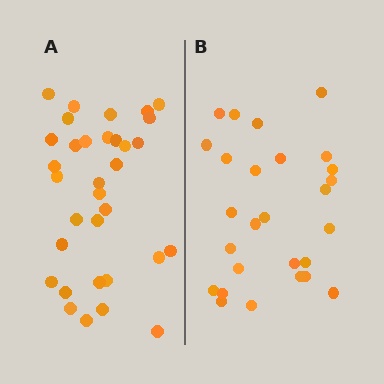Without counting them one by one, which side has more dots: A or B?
Region A (the left region) has more dots.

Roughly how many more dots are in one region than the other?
Region A has about 6 more dots than region B.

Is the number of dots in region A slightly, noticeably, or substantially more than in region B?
Region A has only slightly more — the two regions are fairly close. The ratio is roughly 1.2 to 1.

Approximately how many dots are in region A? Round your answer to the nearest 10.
About 30 dots. (The exact count is 33, which rounds to 30.)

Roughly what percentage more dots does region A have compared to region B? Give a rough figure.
About 20% more.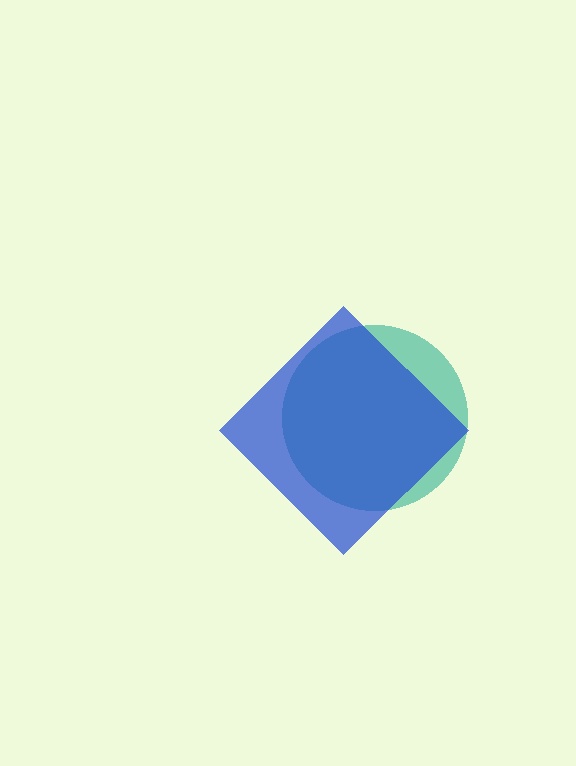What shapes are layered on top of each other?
The layered shapes are: a teal circle, a blue diamond.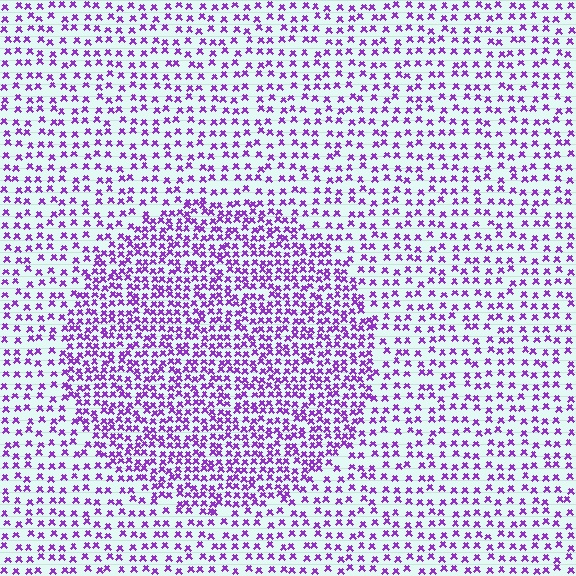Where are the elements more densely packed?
The elements are more densely packed inside the circle boundary.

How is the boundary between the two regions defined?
The boundary is defined by a change in element density (approximately 1.9x ratio). All elements are the same color, size, and shape.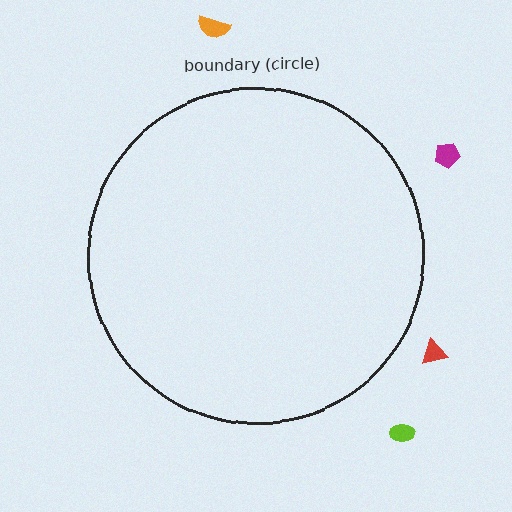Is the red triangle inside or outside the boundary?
Outside.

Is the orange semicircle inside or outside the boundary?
Outside.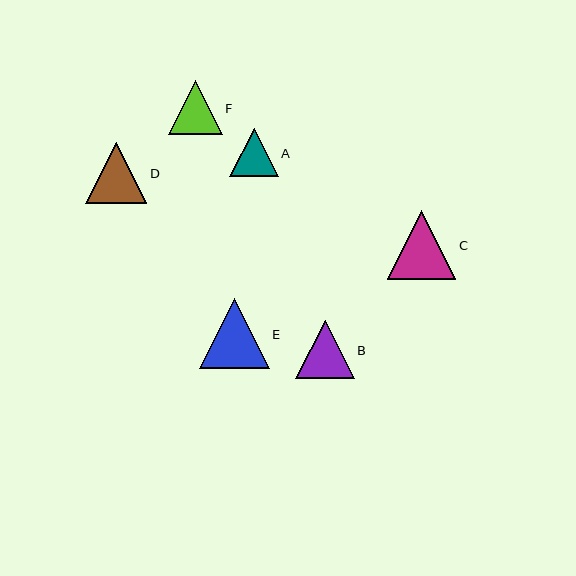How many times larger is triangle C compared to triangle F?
Triangle C is approximately 1.3 times the size of triangle F.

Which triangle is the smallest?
Triangle A is the smallest with a size of approximately 49 pixels.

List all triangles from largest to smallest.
From largest to smallest: E, C, D, B, F, A.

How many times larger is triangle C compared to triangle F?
Triangle C is approximately 1.3 times the size of triangle F.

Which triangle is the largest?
Triangle E is the largest with a size of approximately 70 pixels.